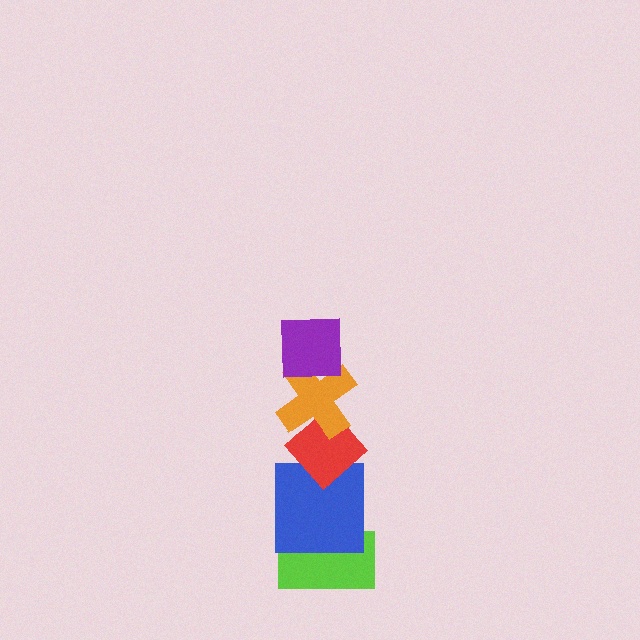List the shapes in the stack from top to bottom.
From top to bottom: the purple square, the orange cross, the red diamond, the blue square, the lime rectangle.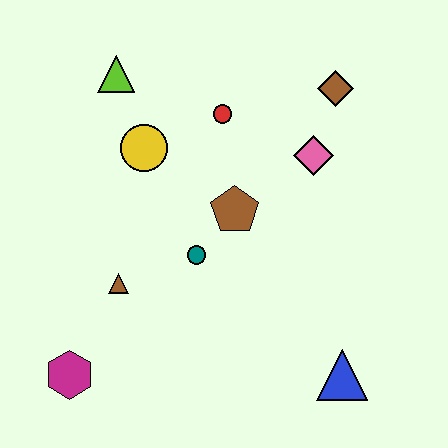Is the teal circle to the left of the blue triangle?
Yes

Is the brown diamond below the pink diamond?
No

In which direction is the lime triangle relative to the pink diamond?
The lime triangle is to the left of the pink diamond.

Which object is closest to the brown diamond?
The pink diamond is closest to the brown diamond.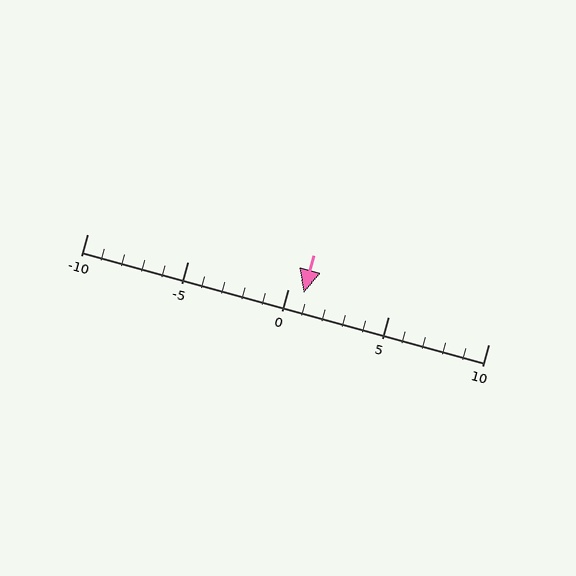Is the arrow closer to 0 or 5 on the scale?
The arrow is closer to 0.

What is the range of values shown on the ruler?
The ruler shows values from -10 to 10.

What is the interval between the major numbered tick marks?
The major tick marks are spaced 5 units apart.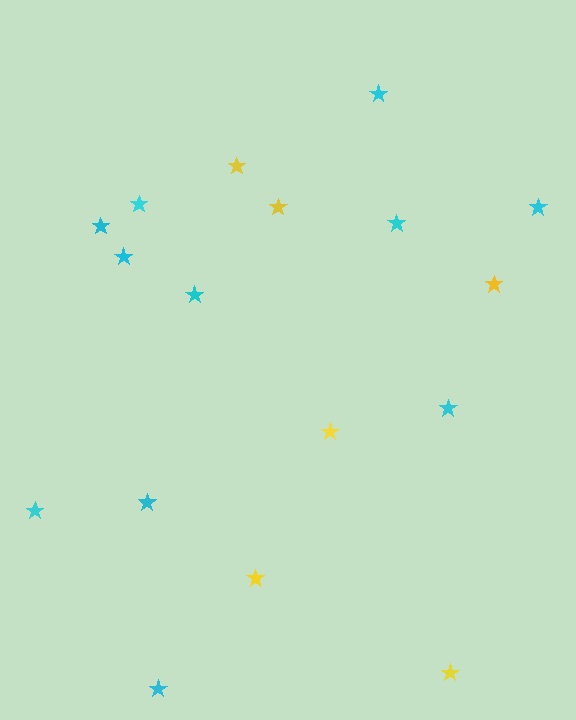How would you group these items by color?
There are 2 groups: one group of yellow stars (6) and one group of cyan stars (11).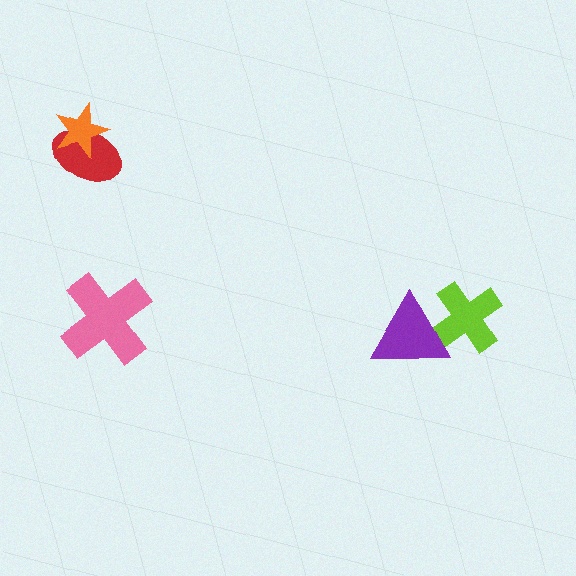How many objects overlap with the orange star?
1 object overlaps with the orange star.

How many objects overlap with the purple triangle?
1 object overlaps with the purple triangle.